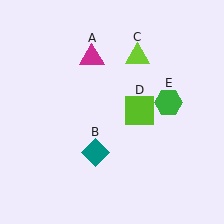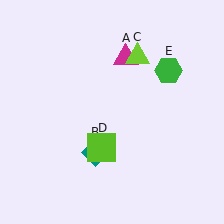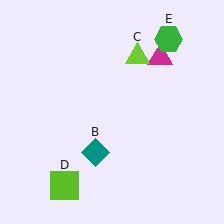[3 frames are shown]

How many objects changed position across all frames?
3 objects changed position: magenta triangle (object A), lime square (object D), green hexagon (object E).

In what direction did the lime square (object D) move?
The lime square (object D) moved down and to the left.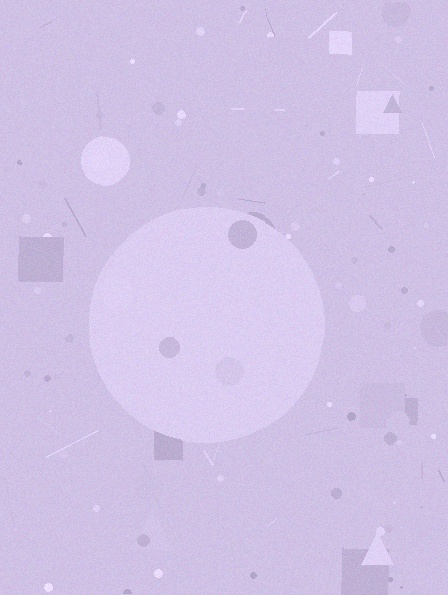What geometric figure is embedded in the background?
A circle is embedded in the background.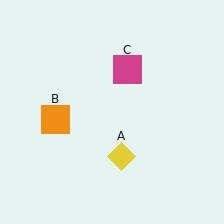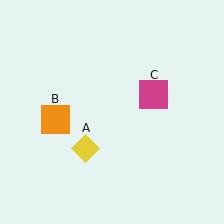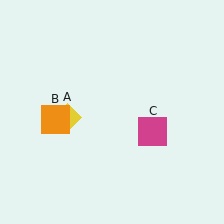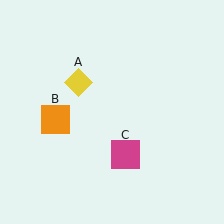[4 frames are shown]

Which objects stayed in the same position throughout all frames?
Orange square (object B) remained stationary.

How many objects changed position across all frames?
2 objects changed position: yellow diamond (object A), magenta square (object C).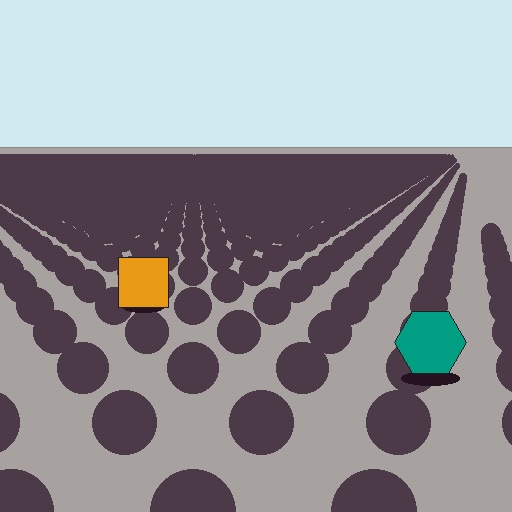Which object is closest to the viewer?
The teal hexagon is closest. The texture marks near it are larger and more spread out.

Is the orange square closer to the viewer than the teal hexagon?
No. The teal hexagon is closer — you can tell from the texture gradient: the ground texture is coarser near it.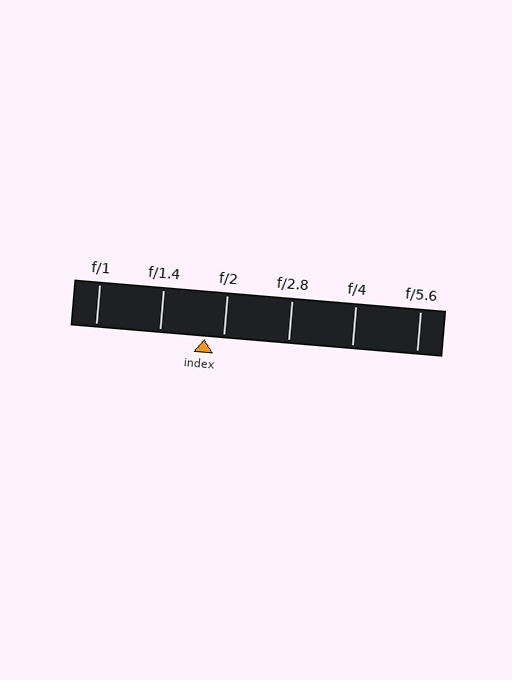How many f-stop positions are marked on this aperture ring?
There are 6 f-stop positions marked.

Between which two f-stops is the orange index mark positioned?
The index mark is between f/1.4 and f/2.